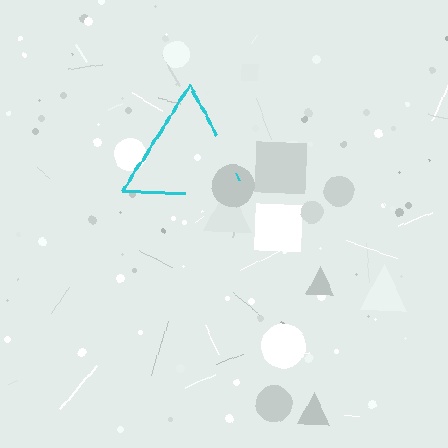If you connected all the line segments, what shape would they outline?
They would outline a triangle.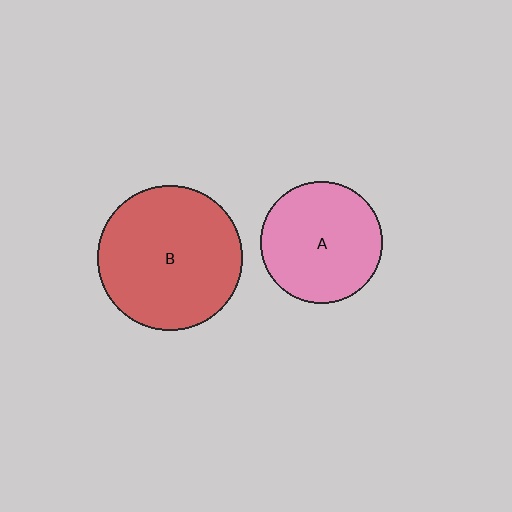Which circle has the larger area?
Circle B (red).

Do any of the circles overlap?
No, none of the circles overlap.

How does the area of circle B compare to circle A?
Approximately 1.4 times.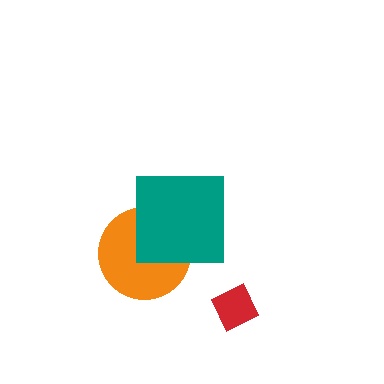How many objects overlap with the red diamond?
0 objects overlap with the red diamond.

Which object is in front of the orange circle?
The teal square is in front of the orange circle.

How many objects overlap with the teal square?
1 object overlaps with the teal square.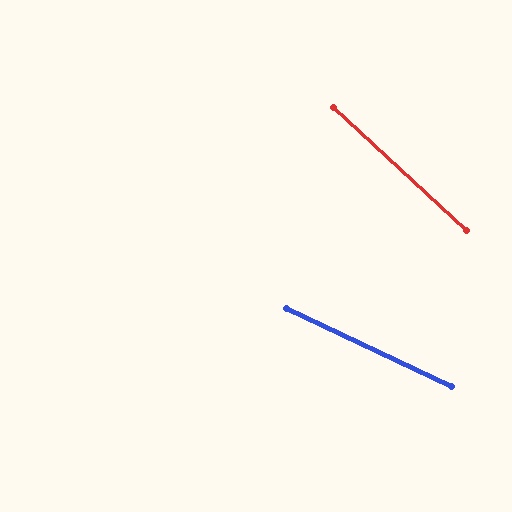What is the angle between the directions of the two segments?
Approximately 17 degrees.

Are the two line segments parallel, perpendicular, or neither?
Neither parallel nor perpendicular — they differ by about 17°.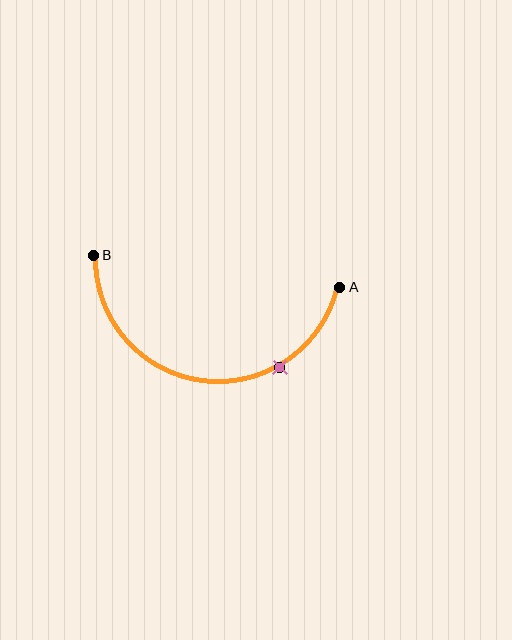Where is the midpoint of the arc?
The arc midpoint is the point on the curve farthest from the straight line joining A and B. It sits below that line.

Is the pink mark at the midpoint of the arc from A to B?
No. The pink mark lies on the arc but is closer to endpoint A. The arc midpoint would be at the point on the curve equidistant along the arc from both A and B.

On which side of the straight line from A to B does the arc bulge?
The arc bulges below the straight line connecting A and B.